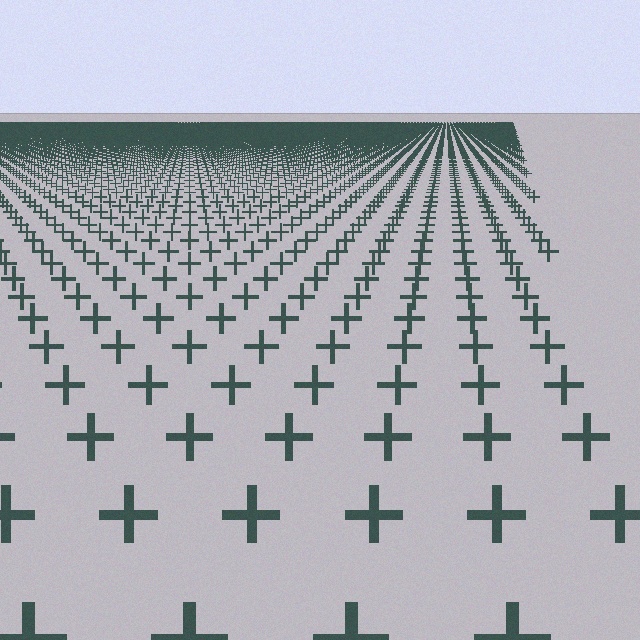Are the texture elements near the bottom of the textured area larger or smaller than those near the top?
Larger. Near the bottom, elements are closer to the viewer and appear at a bigger on-screen size.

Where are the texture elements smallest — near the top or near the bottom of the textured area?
Near the top.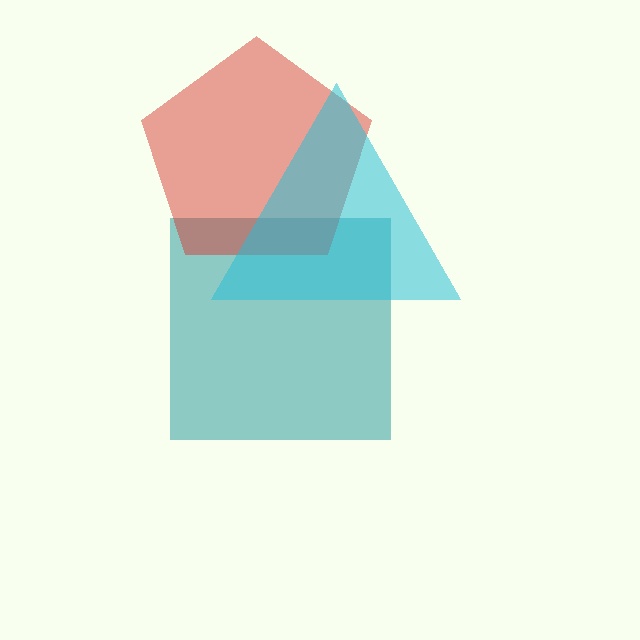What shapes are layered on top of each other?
The layered shapes are: a teal square, a red pentagon, a cyan triangle.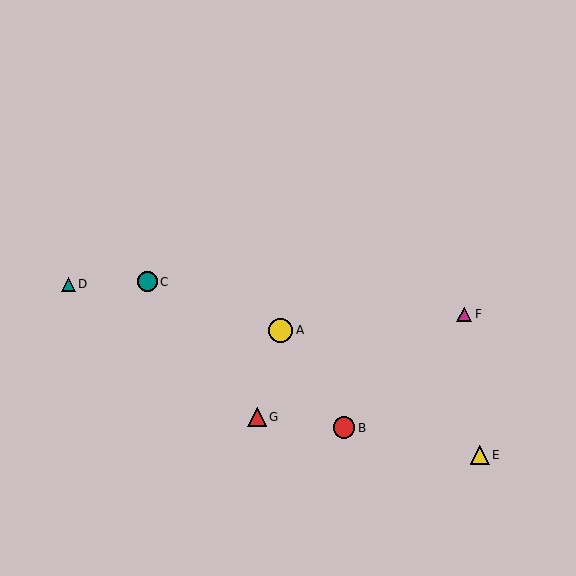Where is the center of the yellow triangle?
The center of the yellow triangle is at (480, 455).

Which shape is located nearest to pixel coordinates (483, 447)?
The yellow triangle (labeled E) at (480, 455) is nearest to that location.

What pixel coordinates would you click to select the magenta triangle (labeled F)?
Click at (464, 314) to select the magenta triangle F.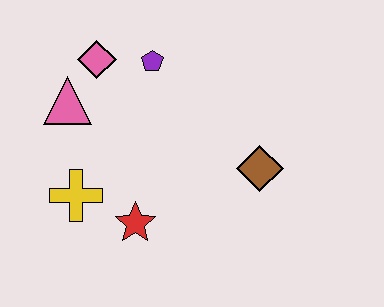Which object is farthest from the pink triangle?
The brown diamond is farthest from the pink triangle.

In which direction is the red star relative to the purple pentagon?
The red star is below the purple pentagon.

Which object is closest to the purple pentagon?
The pink diamond is closest to the purple pentagon.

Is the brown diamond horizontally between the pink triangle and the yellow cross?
No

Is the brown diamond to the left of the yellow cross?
No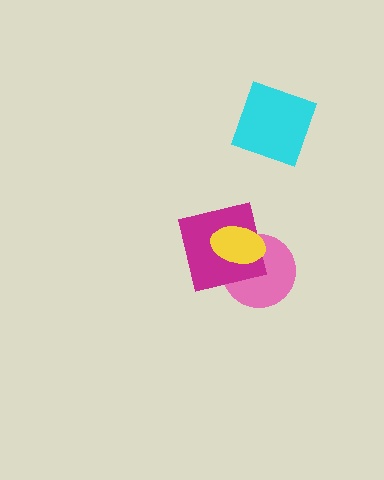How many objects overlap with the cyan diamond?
0 objects overlap with the cyan diamond.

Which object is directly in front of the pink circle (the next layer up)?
The magenta square is directly in front of the pink circle.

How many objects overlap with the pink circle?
2 objects overlap with the pink circle.